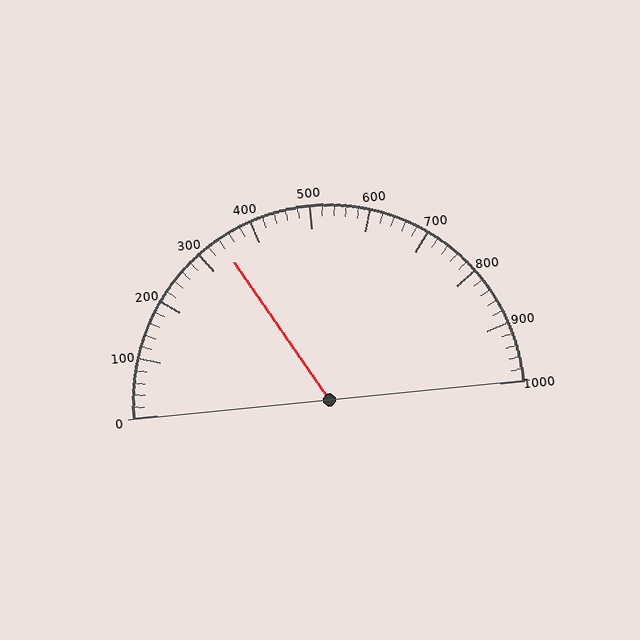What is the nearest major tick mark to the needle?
The nearest major tick mark is 300.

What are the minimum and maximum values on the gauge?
The gauge ranges from 0 to 1000.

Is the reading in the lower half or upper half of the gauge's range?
The reading is in the lower half of the range (0 to 1000).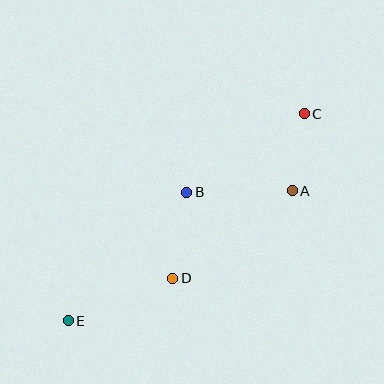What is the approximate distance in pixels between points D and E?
The distance between D and E is approximately 113 pixels.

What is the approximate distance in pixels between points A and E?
The distance between A and E is approximately 259 pixels.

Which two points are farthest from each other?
Points C and E are farthest from each other.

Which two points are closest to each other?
Points A and C are closest to each other.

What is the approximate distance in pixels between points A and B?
The distance between A and B is approximately 106 pixels.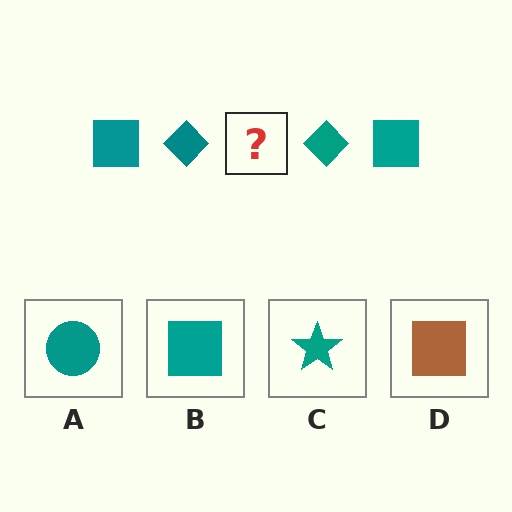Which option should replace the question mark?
Option B.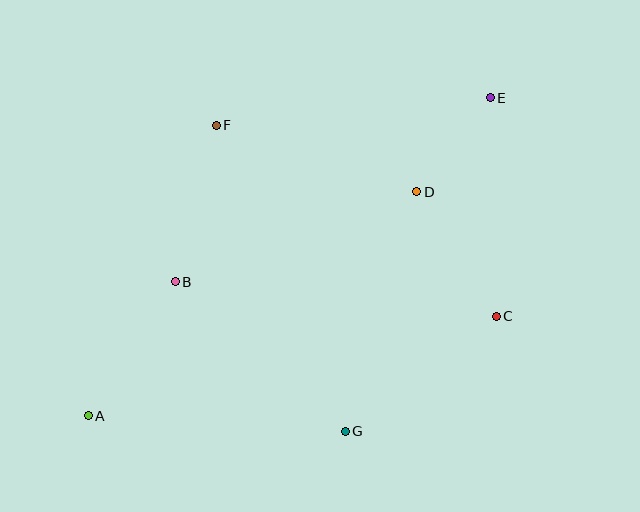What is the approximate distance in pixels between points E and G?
The distance between E and G is approximately 364 pixels.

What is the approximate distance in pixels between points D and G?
The distance between D and G is approximately 250 pixels.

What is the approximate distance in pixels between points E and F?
The distance between E and F is approximately 275 pixels.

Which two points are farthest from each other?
Points A and E are farthest from each other.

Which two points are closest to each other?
Points D and E are closest to each other.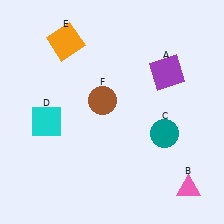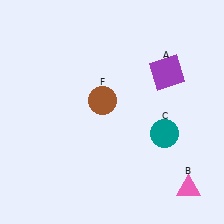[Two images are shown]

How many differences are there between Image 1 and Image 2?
There are 2 differences between the two images.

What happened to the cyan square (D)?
The cyan square (D) was removed in Image 2. It was in the bottom-left area of Image 1.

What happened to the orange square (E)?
The orange square (E) was removed in Image 2. It was in the top-left area of Image 1.